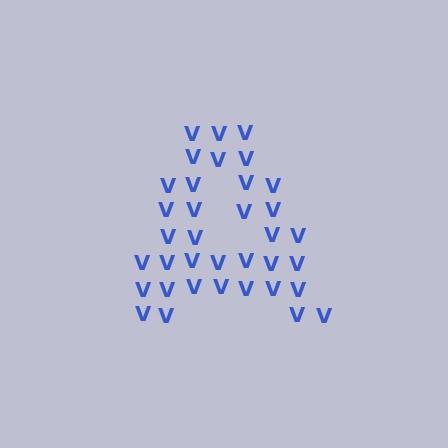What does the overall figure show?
The overall figure shows the letter A.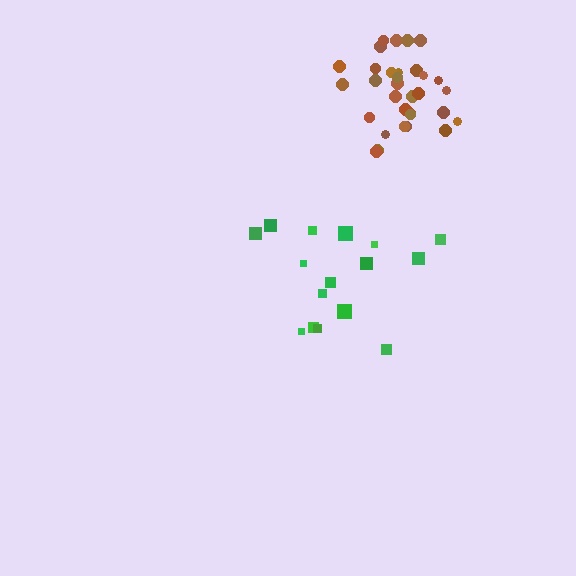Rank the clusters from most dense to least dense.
brown, green.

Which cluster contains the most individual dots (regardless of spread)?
Brown (32).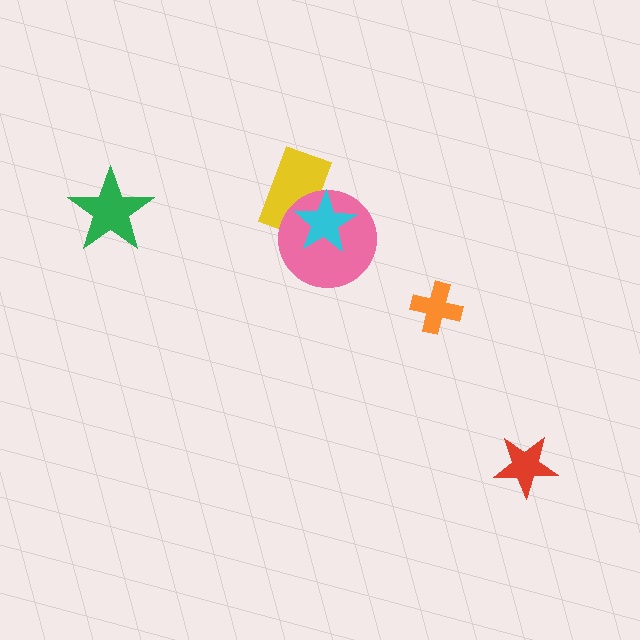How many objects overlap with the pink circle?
2 objects overlap with the pink circle.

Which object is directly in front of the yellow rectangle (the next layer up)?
The pink circle is directly in front of the yellow rectangle.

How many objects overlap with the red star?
0 objects overlap with the red star.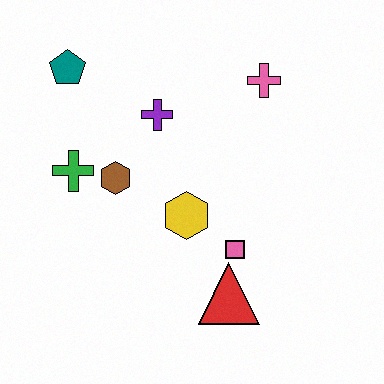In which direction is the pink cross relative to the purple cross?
The pink cross is to the right of the purple cross.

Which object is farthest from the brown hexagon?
The pink cross is farthest from the brown hexagon.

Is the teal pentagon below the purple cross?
No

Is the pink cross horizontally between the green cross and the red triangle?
No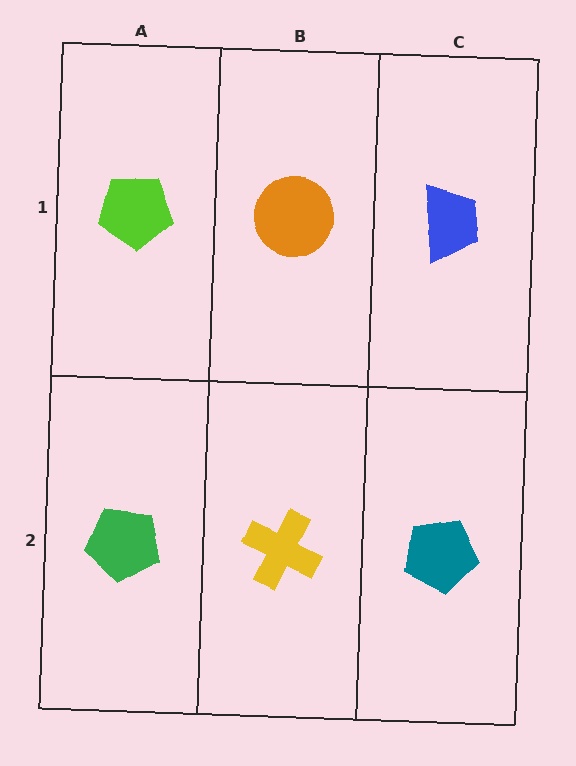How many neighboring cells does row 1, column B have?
3.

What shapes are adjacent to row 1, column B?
A yellow cross (row 2, column B), a lime pentagon (row 1, column A), a blue trapezoid (row 1, column C).